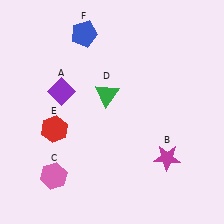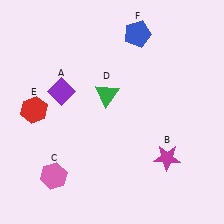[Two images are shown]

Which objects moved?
The objects that moved are: the red hexagon (E), the blue pentagon (F).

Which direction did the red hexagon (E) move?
The red hexagon (E) moved left.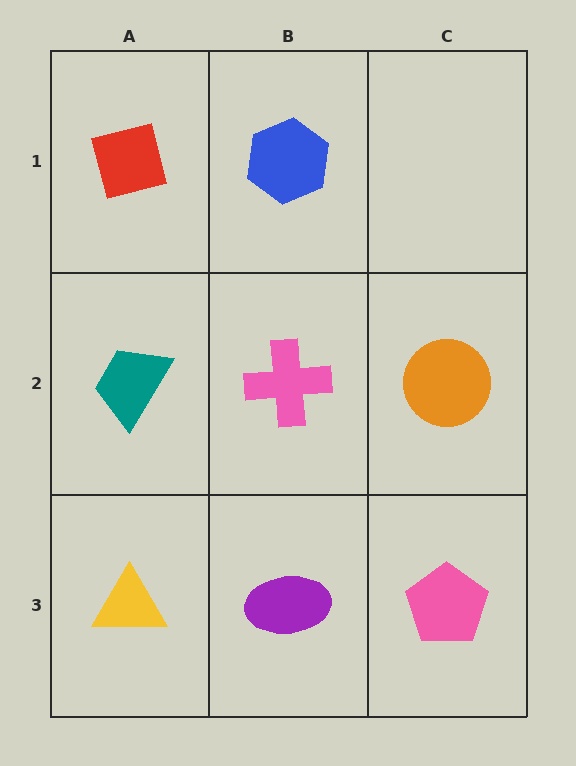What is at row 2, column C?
An orange circle.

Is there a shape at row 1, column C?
No, that cell is empty.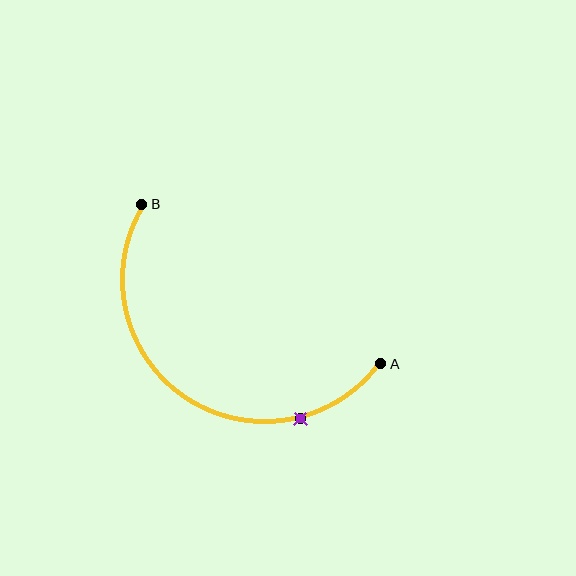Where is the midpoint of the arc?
The arc midpoint is the point on the curve farthest from the straight line joining A and B. It sits below and to the left of that line.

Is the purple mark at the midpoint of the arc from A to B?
No. The purple mark lies on the arc but is closer to endpoint A. The arc midpoint would be at the point on the curve equidistant along the arc from both A and B.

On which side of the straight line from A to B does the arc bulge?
The arc bulges below and to the left of the straight line connecting A and B.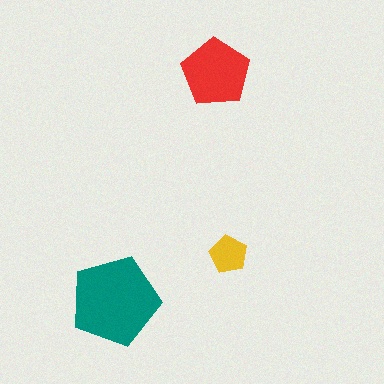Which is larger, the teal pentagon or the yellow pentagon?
The teal one.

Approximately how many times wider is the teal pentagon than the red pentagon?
About 1.5 times wider.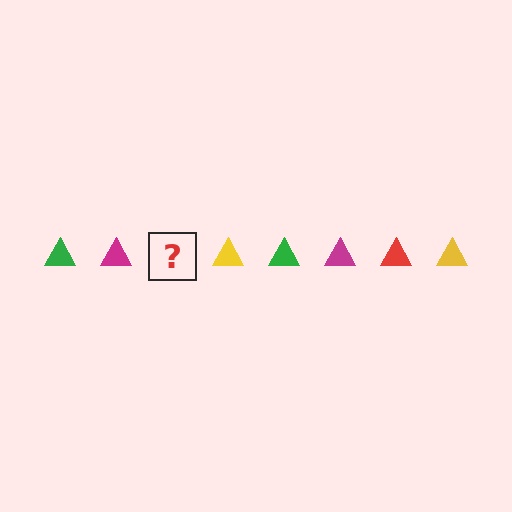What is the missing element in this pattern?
The missing element is a red triangle.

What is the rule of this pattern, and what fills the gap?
The rule is that the pattern cycles through green, magenta, red, yellow triangles. The gap should be filled with a red triangle.